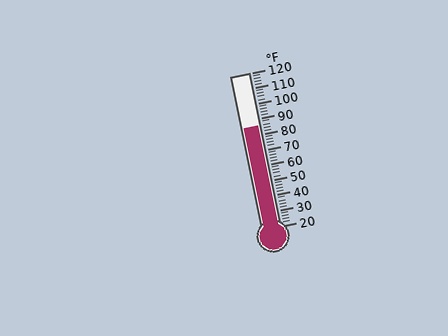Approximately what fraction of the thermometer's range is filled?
The thermometer is filled to approximately 65% of its range.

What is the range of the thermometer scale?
The thermometer scale ranges from 20°F to 120°F.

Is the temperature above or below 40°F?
The temperature is above 40°F.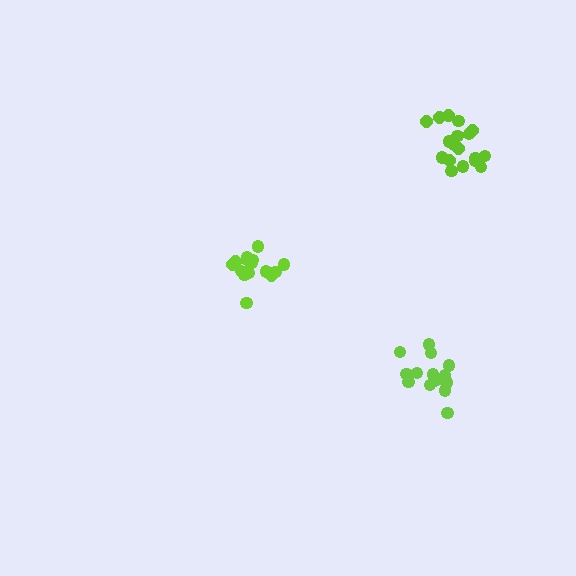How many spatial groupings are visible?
There are 3 spatial groupings.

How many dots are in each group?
Group 1: 15 dots, Group 2: 16 dots, Group 3: 18 dots (49 total).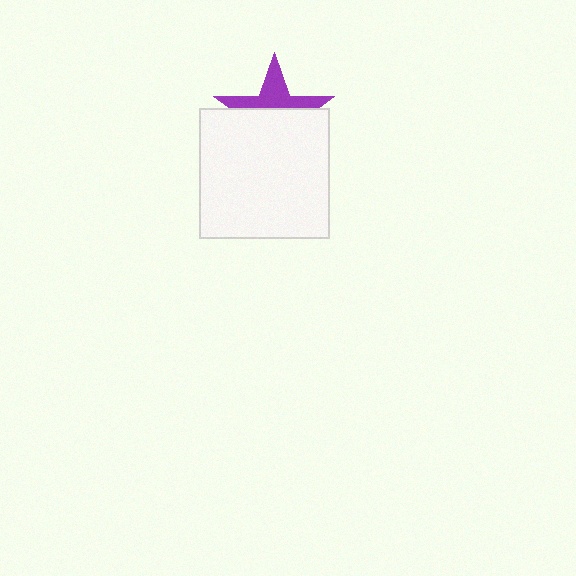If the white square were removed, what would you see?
You would see the complete purple star.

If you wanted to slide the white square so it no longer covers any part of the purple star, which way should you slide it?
Slide it down — that is the most direct way to separate the two shapes.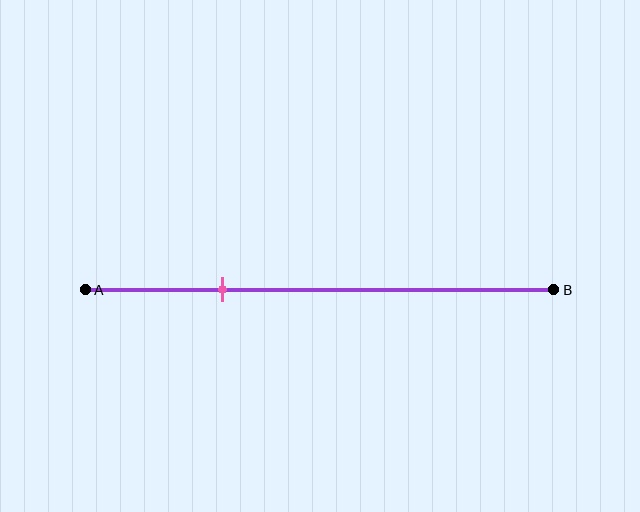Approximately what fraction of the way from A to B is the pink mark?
The pink mark is approximately 30% of the way from A to B.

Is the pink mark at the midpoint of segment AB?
No, the mark is at about 30% from A, not at the 50% midpoint.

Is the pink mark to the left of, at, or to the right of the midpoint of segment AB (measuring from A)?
The pink mark is to the left of the midpoint of segment AB.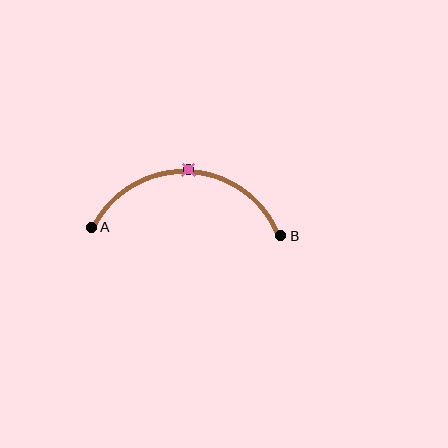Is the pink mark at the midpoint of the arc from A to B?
Yes. The pink mark lies on the arc at equal arc-length from both A and B — it is the arc midpoint.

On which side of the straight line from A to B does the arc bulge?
The arc bulges above the straight line connecting A and B.